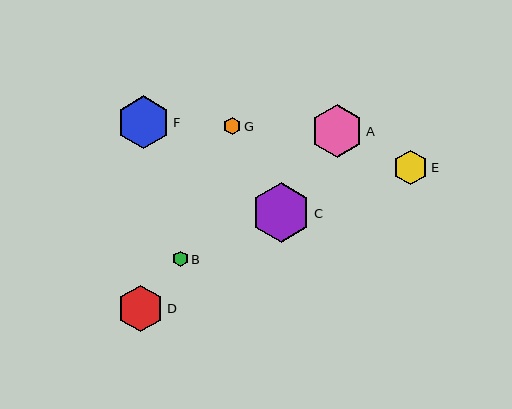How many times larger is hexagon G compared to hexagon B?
Hexagon G is approximately 1.1 times the size of hexagon B.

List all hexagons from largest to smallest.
From largest to smallest: C, A, F, D, E, G, B.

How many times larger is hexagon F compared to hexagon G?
Hexagon F is approximately 3.0 times the size of hexagon G.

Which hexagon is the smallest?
Hexagon B is the smallest with a size of approximately 15 pixels.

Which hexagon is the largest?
Hexagon C is the largest with a size of approximately 60 pixels.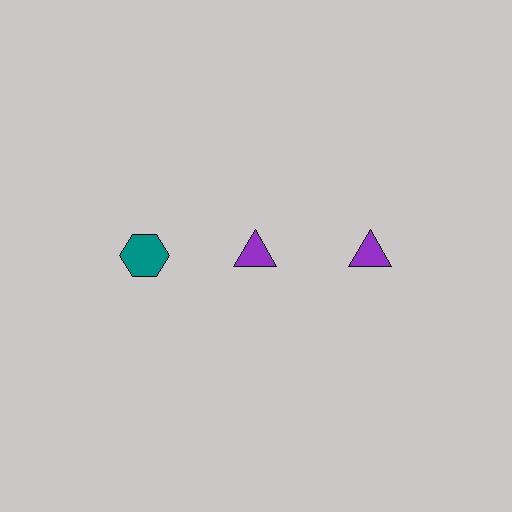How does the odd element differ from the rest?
It differs in both color (teal instead of purple) and shape (hexagon instead of triangle).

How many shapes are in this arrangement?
There are 3 shapes arranged in a grid pattern.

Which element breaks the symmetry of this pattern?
The teal hexagon in the top row, leftmost column breaks the symmetry. All other shapes are purple triangles.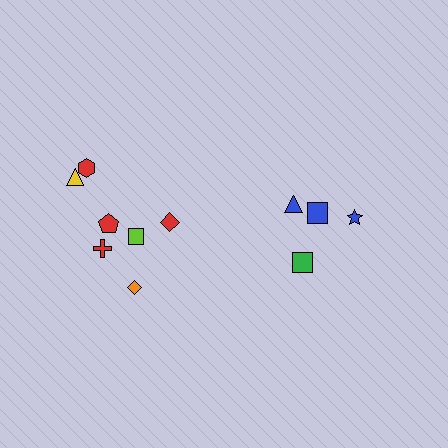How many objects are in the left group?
There are 7 objects.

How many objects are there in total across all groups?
There are 11 objects.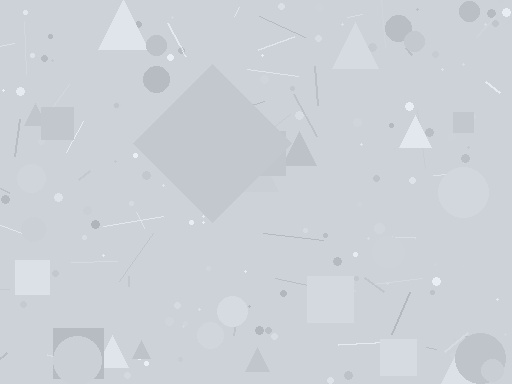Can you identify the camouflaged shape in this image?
The camouflaged shape is a diamond.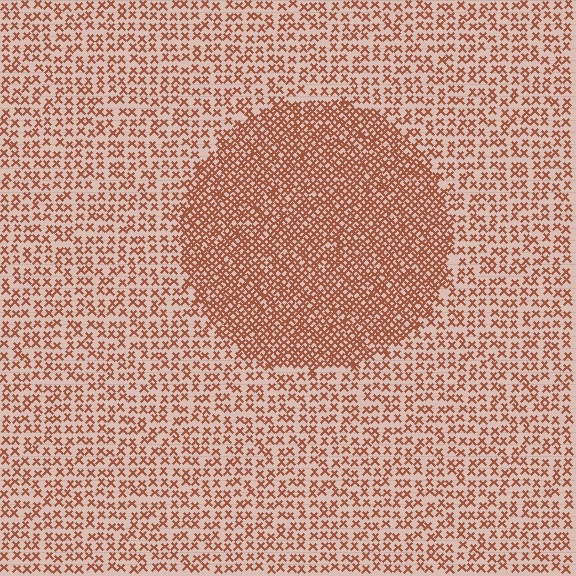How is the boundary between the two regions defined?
The boundary is defined by a change in element density (approximately 2.2x ratio). All elements are the same color, size, and shape.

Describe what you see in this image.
The image contains small brown elements arranged at two different densities. A circle-shaped region is visible where the elements are more densely packed than the surrounding area.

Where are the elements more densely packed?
The elements are more densely packed inside the circle boundary.